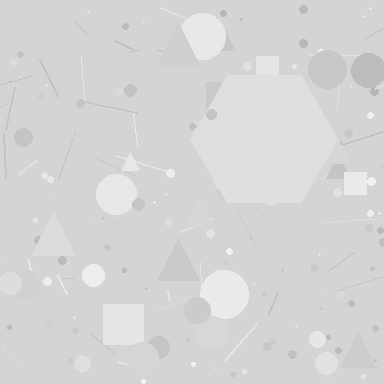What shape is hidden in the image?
A hexagon is hidden in the image.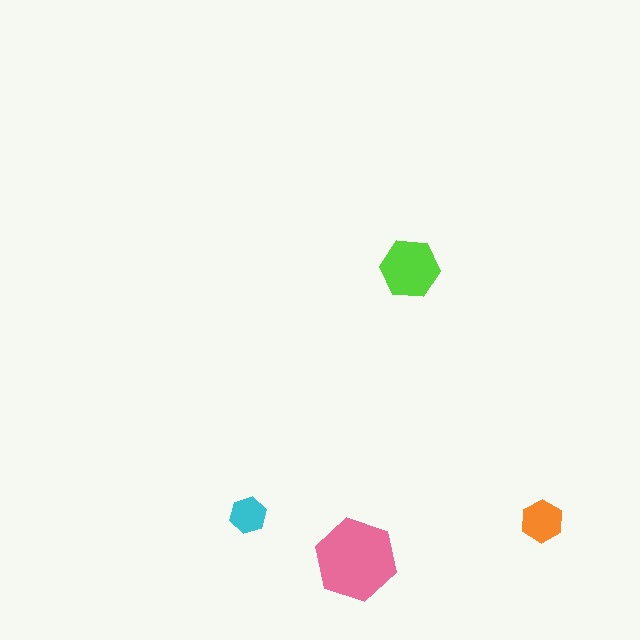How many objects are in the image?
There are 4 objects in the image.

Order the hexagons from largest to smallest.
the pink one, the lime one, the orange one, the cyan one.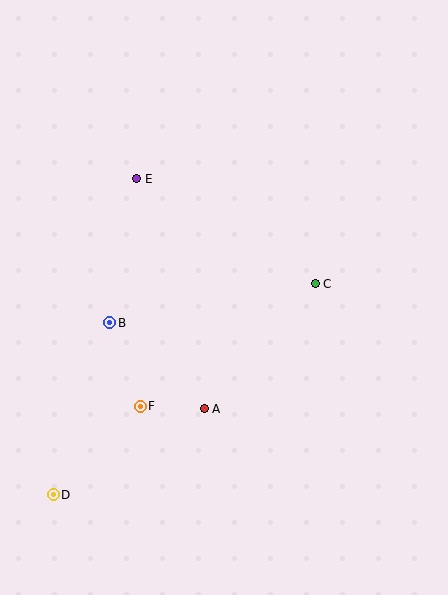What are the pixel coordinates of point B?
Point B is at (110, 323).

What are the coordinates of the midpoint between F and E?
The midpoint between F and E is at (138, 292).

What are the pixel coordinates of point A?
Point A is at (204, 409).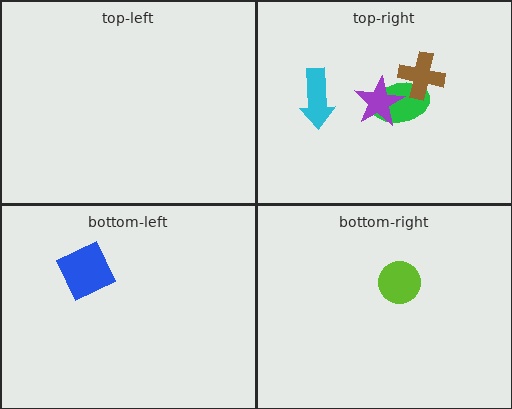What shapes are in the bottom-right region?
The lime circle.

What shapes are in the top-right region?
The green ellipse, the brown cross, the cyan arrow, the purple star.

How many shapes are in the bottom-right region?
1.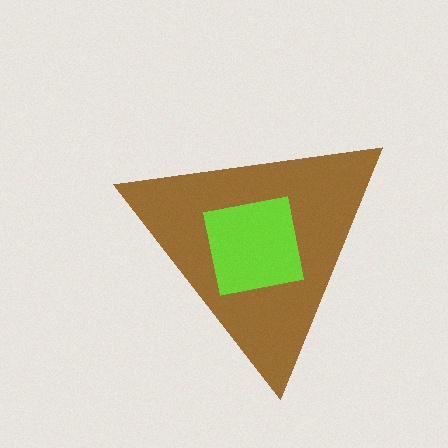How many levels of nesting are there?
2.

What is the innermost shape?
The lime square.